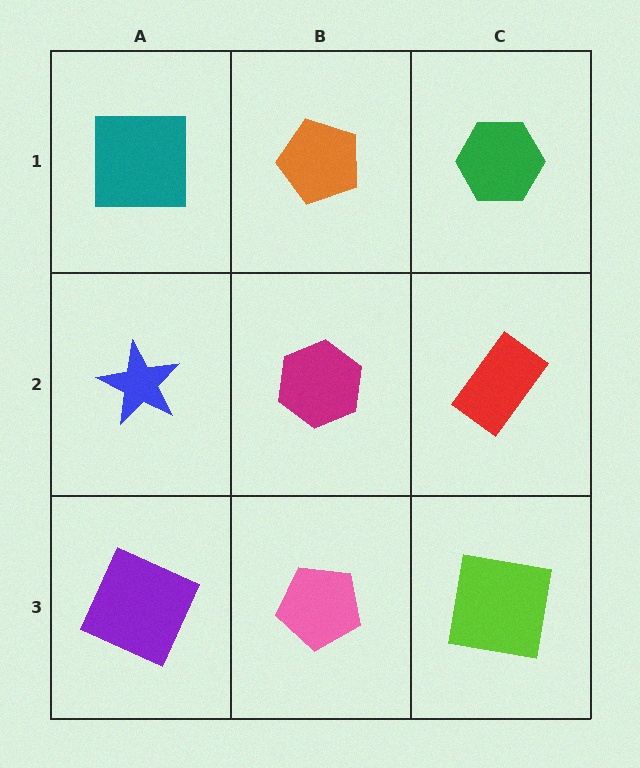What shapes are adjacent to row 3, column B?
A magenta hexagon (row 2, column B), a purple square (row 3, column A), a lime square (row 3, column C).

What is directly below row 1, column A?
A blue star.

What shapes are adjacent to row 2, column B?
An orange pentagon (row 1, column B), a pink pentagon (row 3, column B), a blue star (row 2, column A), a red rectangle (row 2, column C).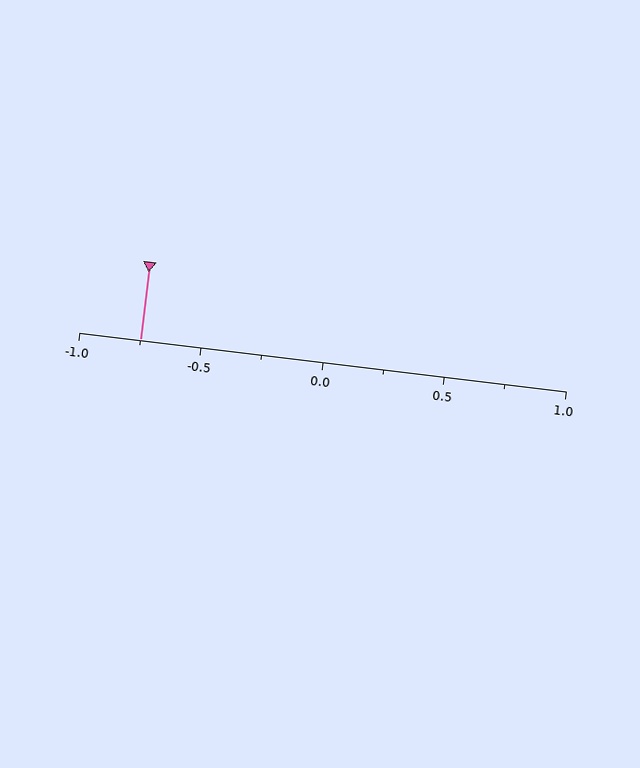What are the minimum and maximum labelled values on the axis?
The axis runs from -1.0 to 1.0.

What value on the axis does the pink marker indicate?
The marker indicates approximately -0.75.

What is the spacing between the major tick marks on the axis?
The major ticks are spaced 0.5 apart.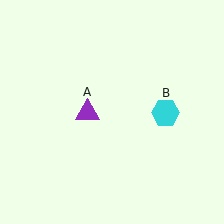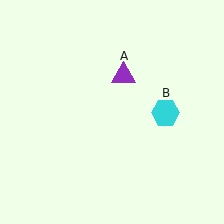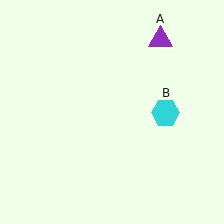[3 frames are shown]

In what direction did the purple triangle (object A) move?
The purple triangle (object A) moved up and to the right.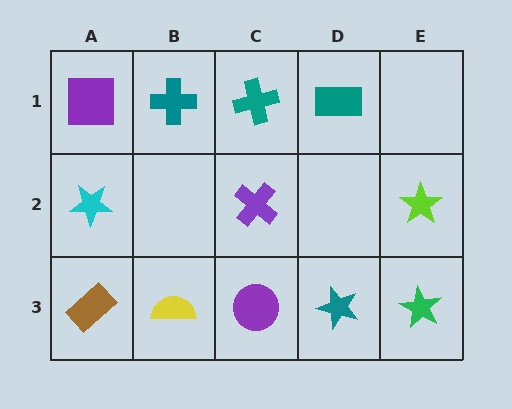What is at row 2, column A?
A cyan star.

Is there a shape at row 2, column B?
No, that cell is empty.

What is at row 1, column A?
A purple square.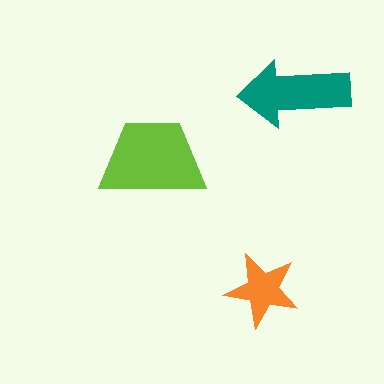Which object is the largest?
The lime trapezoid.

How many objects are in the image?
There are 3 objects in the image.